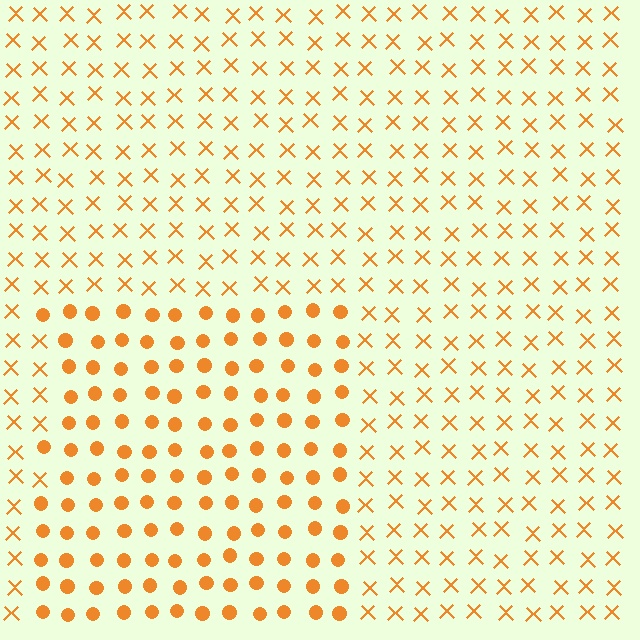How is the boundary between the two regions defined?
The boundary is defined by a change in element shape: circles inside vs. X marks outside. All elements share the same color and spacing.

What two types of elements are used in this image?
The image uses circles inside the rectangle region and X marks outside it.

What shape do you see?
I see a rectangle.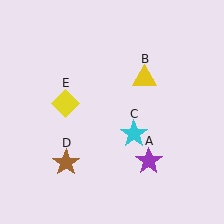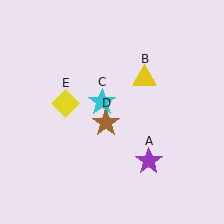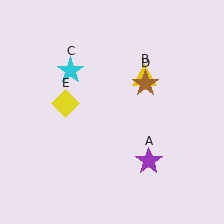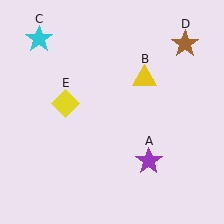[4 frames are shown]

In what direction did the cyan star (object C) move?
The cyan star (object C) moved up and to the left.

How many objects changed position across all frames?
2 objects changed position: cyan star (object C), brown star (object D).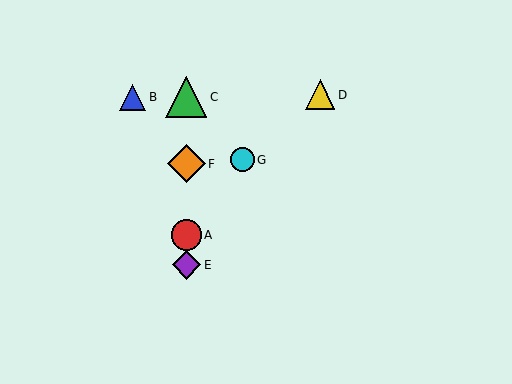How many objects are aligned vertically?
4 objects (A, C, E, F) are aligned vertically.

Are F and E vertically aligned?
Yes, both are at x≈186.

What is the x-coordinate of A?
Object A is at x≈186.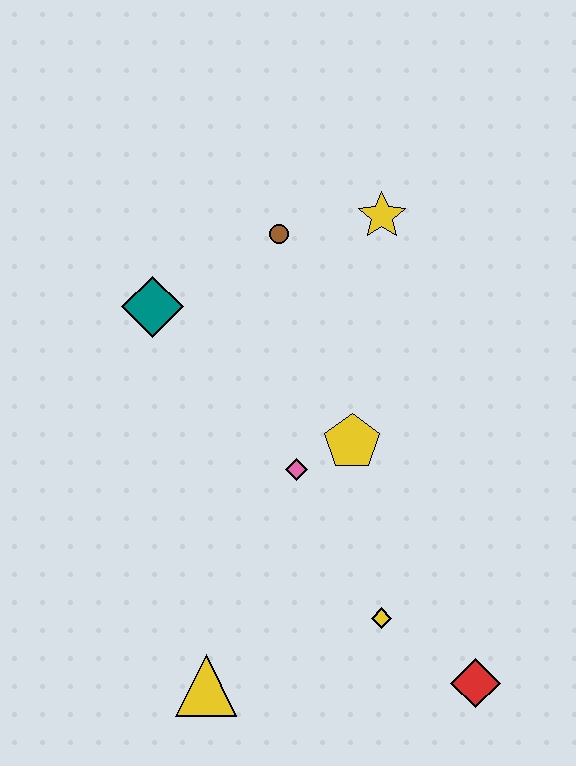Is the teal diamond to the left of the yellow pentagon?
Yes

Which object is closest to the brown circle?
The yellow star is closest to the brown circle.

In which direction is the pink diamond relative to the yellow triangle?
The pink diamond is above the yellow triangle.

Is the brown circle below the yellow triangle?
No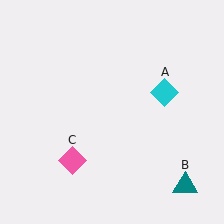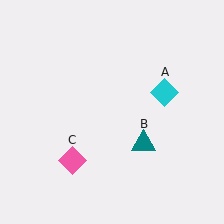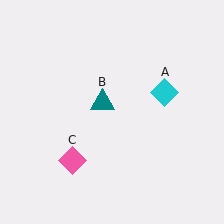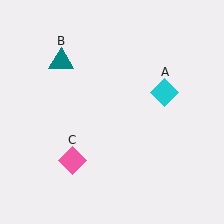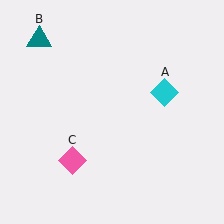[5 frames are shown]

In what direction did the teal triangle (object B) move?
The teal triangle (object B) moved up and to the left.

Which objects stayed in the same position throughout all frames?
Cyan diamond (object A) and pink diamond (object C) remained stationary.